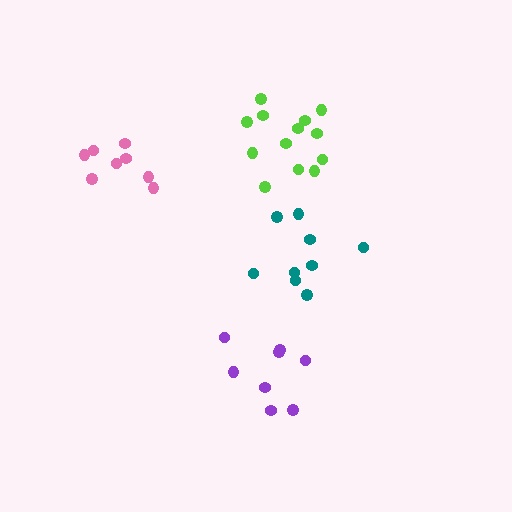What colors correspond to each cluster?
The clusters are colored: pink, purple, teal, lime.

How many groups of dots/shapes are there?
There are 4 groups.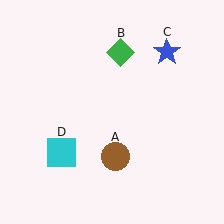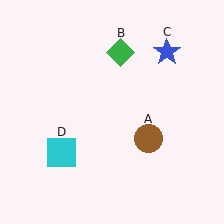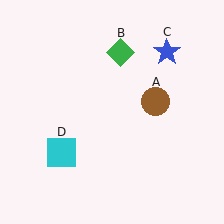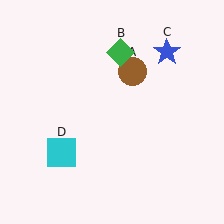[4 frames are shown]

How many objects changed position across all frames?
1 object changed position: brown circle (object A).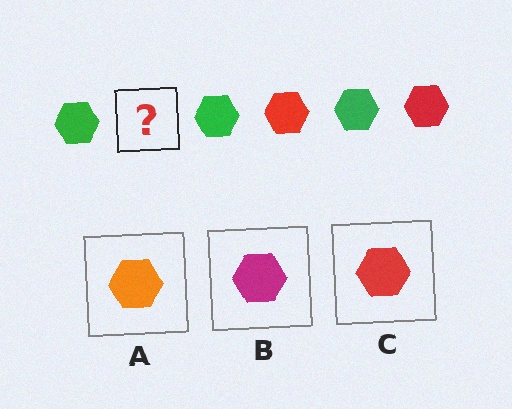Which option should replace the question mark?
Option C.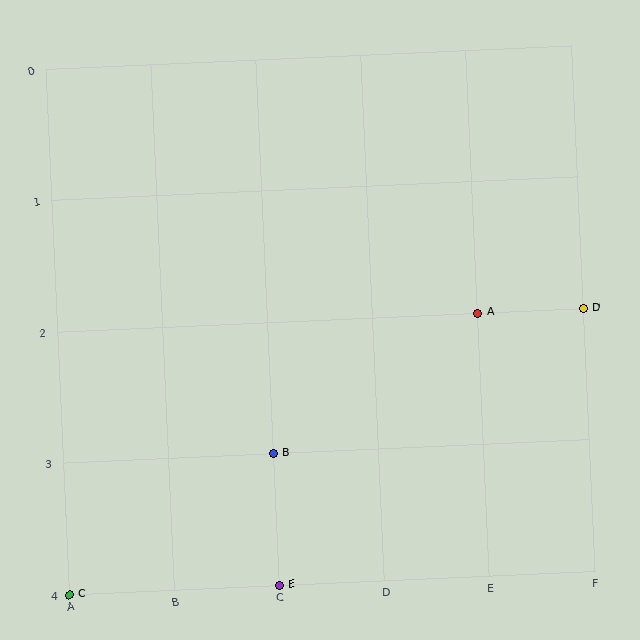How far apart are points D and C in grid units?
Points D and C are 5 columns and 2 rows apart (about 5.4 grid units diagonally).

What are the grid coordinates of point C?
Point C is at grid coordinates (A, 4).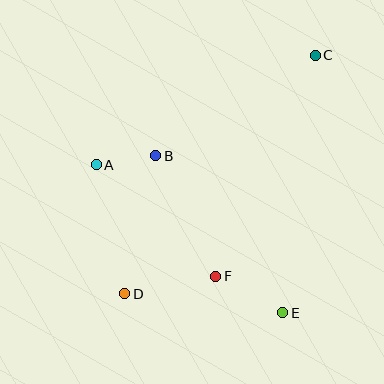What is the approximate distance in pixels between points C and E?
The distance between C and E is approximately 259 pixels.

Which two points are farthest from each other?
Points C and D are farthest from each other.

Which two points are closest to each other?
Points A and B are closest to each other.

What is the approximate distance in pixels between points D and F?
The distance between D and F is approximately 93 pixels.